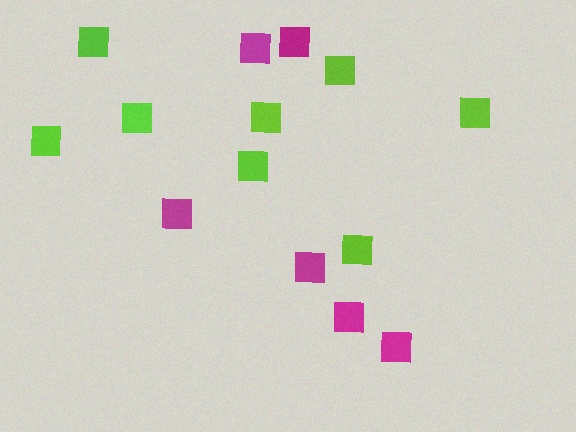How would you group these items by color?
There are 2 groups: one group of lime squares (8) and one group of magenta squares (6).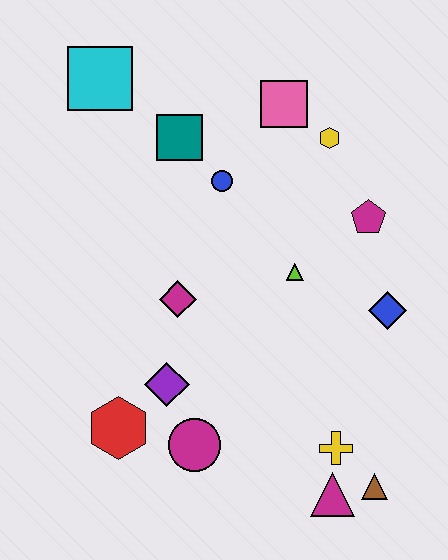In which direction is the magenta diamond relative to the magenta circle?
The magenta diamond is above the magenta circle.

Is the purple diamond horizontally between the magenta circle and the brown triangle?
No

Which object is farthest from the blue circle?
The brown triangle is farthest from the blue circle.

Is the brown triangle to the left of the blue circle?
No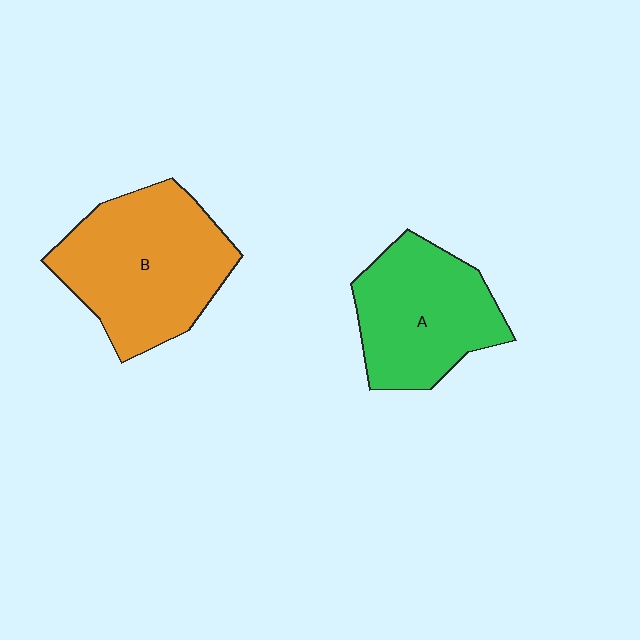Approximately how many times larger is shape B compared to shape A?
Approximately 1.3 times.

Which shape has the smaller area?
Shape A (green).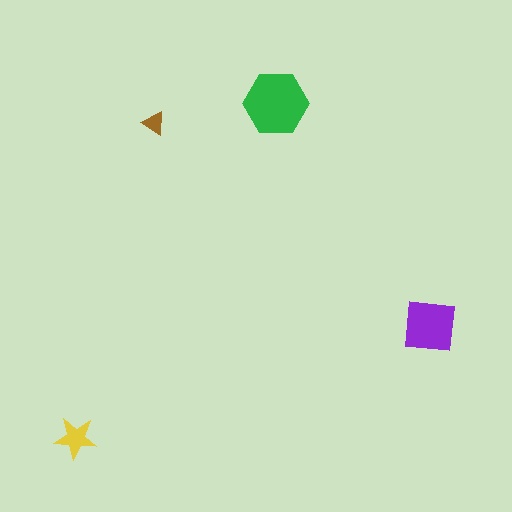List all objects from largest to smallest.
The green hexagon, the purple square, the yellow star, the brown triangle.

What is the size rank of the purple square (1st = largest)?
2nd.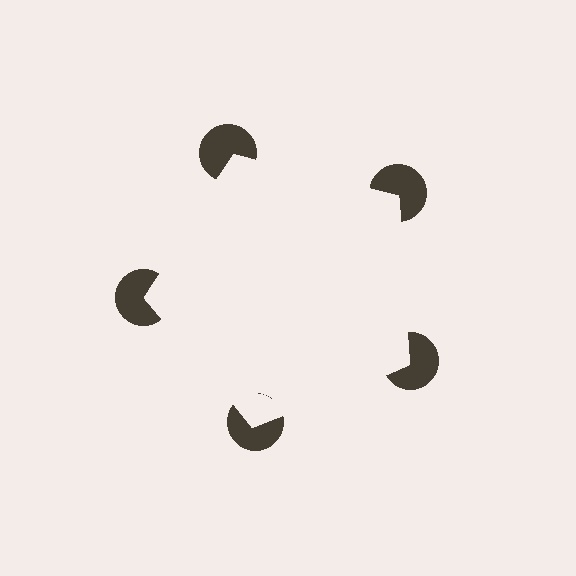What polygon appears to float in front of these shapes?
An illusory pentagon — its edges are inferred from the aligned wedge cuts in the pac-man discs, not physically drawn.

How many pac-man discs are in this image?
There are 5 — one at each vertex of the illusory pentagon.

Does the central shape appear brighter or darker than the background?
It typically appears slightly brighter than the background, even though no actual brightness change is drawn.